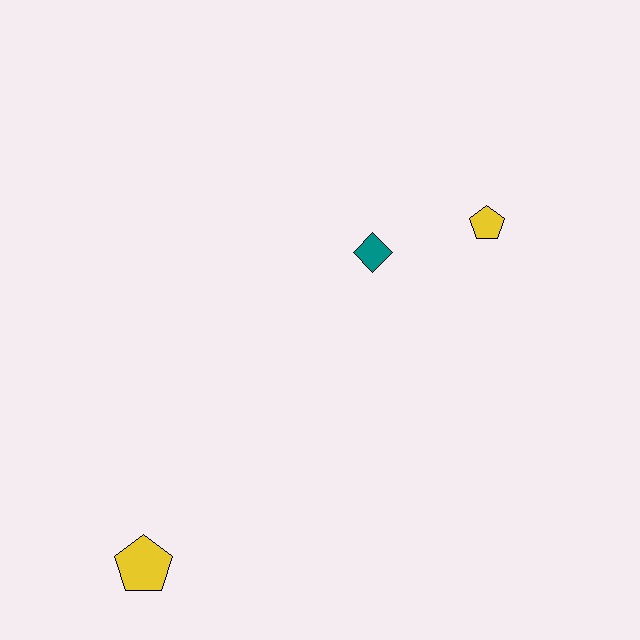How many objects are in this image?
There are 3 objects.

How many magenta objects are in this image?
There are no magenta objects.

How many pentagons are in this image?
There are 2 pentagons.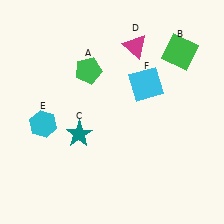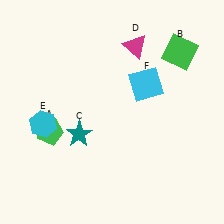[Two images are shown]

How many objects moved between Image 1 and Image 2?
1 object moved between the two images.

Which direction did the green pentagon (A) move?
The green pentagon (A) moved down.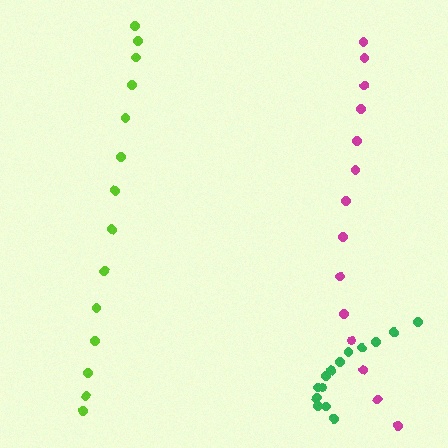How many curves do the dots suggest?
There are 3 distinct paths.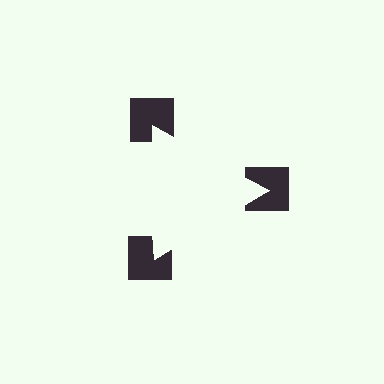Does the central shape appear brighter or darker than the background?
It typically appears slightly brighter than the background, even though no actual brightness change is drawn.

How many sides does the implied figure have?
3 sides.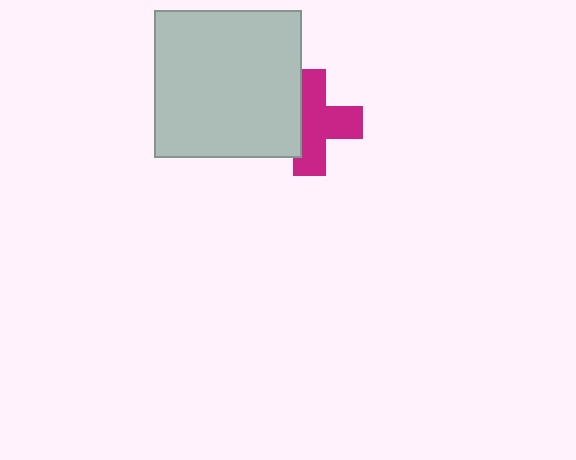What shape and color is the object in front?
The object in front is a light gray square.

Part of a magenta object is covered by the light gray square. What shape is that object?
It is a cross.